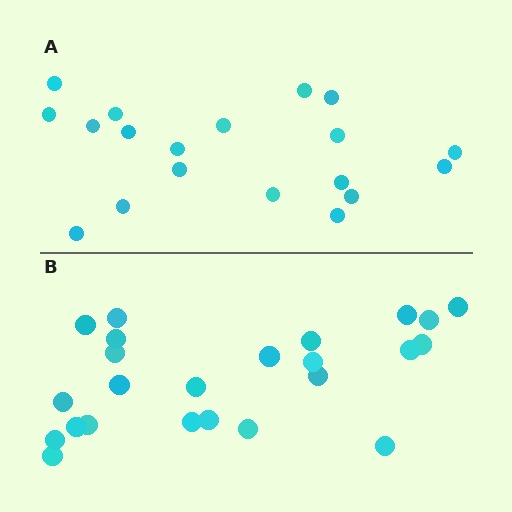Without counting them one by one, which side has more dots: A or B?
Region B (the bottom region) has more dots.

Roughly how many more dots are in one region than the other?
Region B has about 5 more dots than region A.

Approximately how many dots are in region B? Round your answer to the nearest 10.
About 20 dots. (The exact count is 24, which rounds to 20.)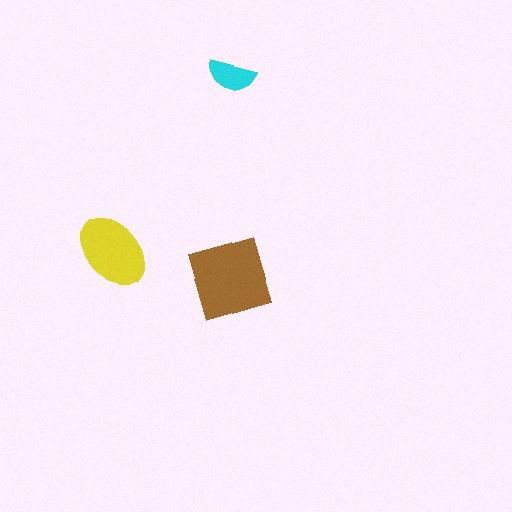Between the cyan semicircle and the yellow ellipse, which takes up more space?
The yellow ellipse.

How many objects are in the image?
There are 3 objects in the image.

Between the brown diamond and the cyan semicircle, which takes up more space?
The brown diamond.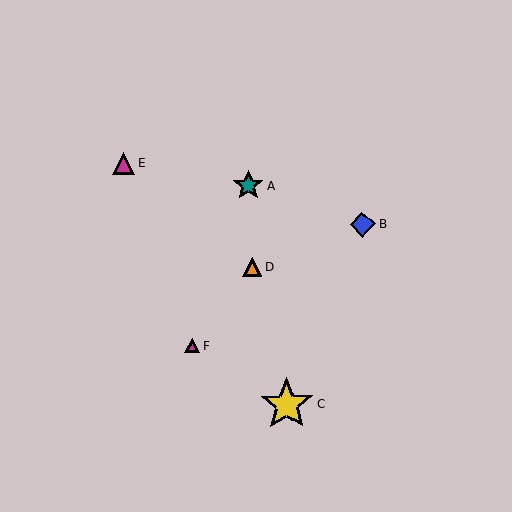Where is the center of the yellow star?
The center of the yellow star is at (287, 404).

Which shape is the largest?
The yellow star (labeled C) is the largest.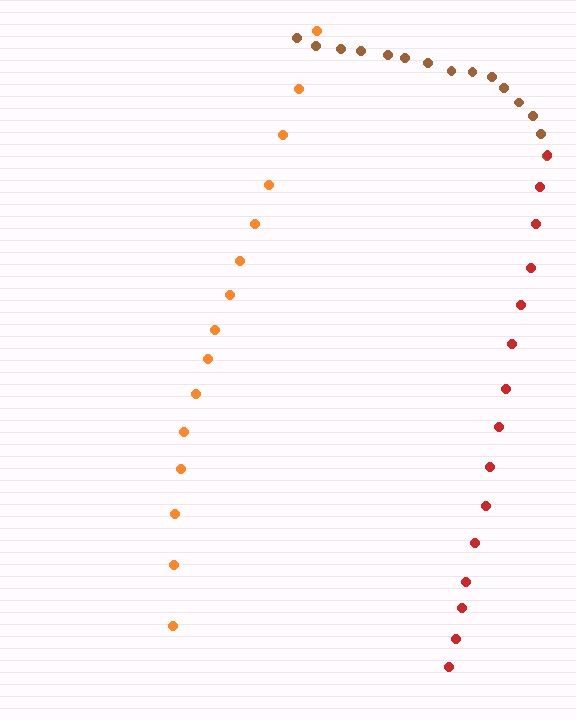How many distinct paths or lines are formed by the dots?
There are 3 distinct paths.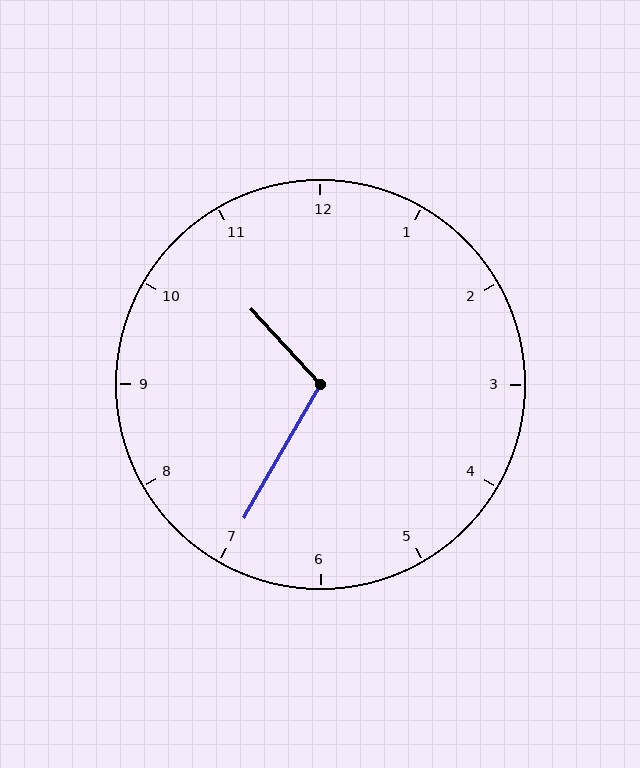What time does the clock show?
10:35.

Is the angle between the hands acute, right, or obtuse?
It is obtuse.